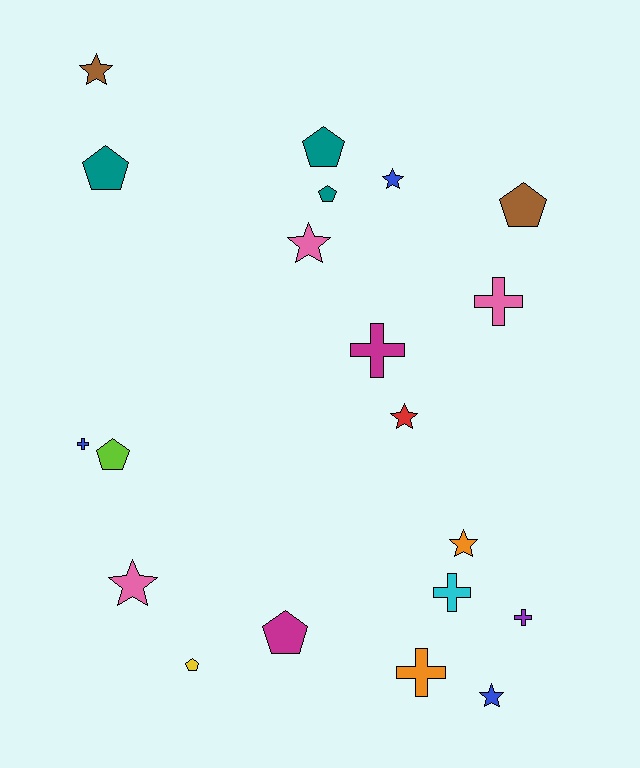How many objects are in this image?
There are 20 objects.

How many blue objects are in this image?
There are 3 blue objects.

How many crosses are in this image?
There are 6 crosses.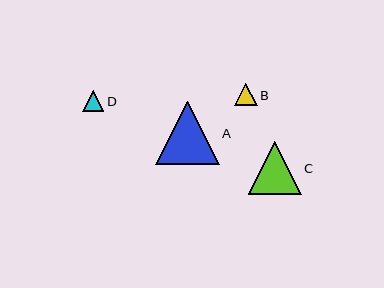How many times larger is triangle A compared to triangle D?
Triangle A is approximately 3.0 times the size of triangle D.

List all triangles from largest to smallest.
From largest to smallest: A, C, B, D.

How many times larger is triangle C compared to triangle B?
Triangle C is approximately 2.4 times the size of triangle B.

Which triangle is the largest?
Triangle A is the largest with a size of approximately 63 pixels.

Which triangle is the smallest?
Triangle D is the smallest with a size of approximately 21 pixels.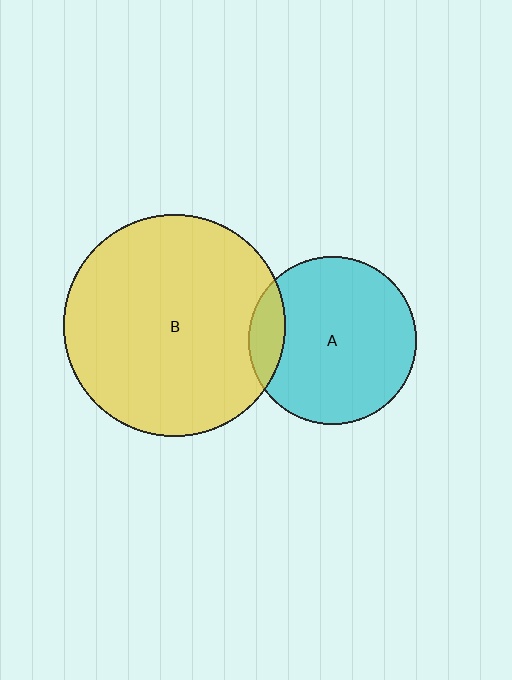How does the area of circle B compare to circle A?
Approximately 1.7 times.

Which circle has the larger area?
Circle B (yellow).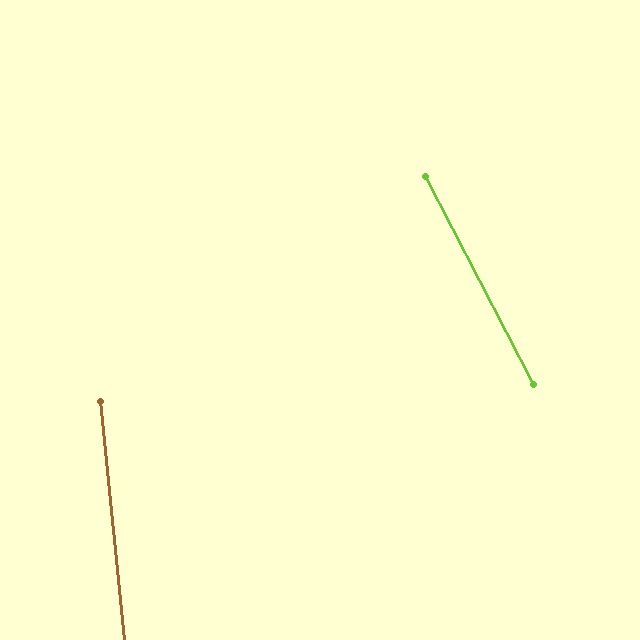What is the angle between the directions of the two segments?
Approximately 22 degrees.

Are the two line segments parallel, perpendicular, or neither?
Neither parallel nor perpendicular — they differ by about 22°.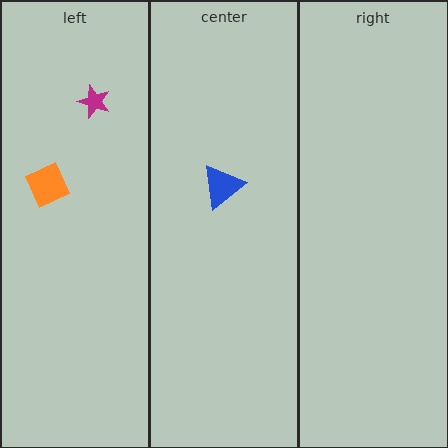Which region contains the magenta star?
The left region.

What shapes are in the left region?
The orange square, the magenta star.